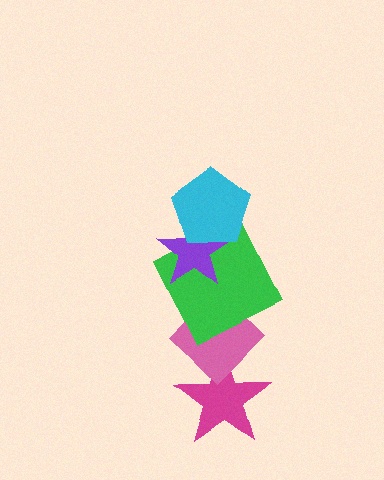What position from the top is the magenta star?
The magenta star is 5th from the top.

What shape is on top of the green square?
The purple star is on top of the green square.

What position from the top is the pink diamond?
The pink diamond is 4th from the top.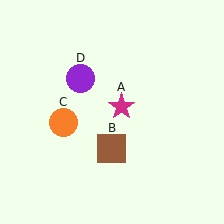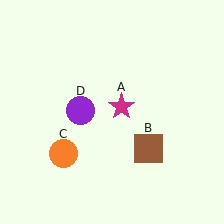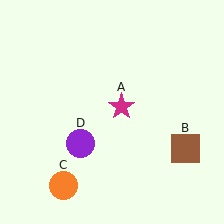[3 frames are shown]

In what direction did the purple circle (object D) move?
The purple circle (object D) moved down.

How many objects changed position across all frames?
3 objects changed position: brown square (object B), orange circle (object C), purple circle (object D).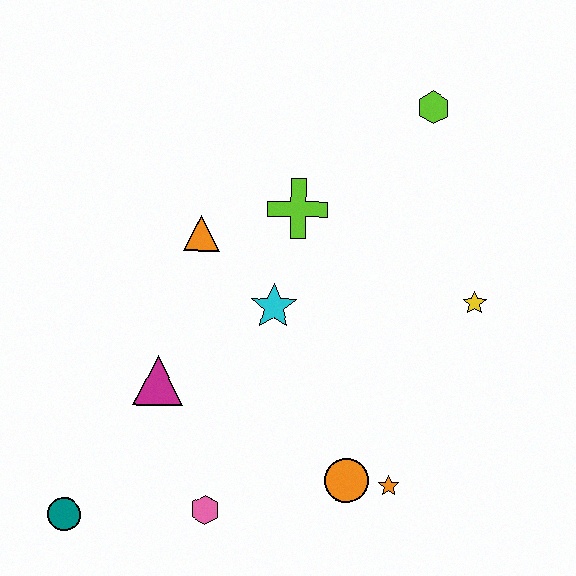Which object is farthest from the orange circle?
The lime hexagon is farthest from the orange circle.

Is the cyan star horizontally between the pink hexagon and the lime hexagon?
Yes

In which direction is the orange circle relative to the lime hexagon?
The orange circle is below the lime hexagon.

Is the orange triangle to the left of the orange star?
Yes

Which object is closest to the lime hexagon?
The lime cross is closest to the lime hexagon.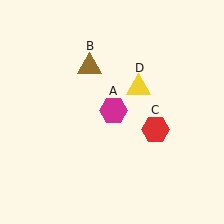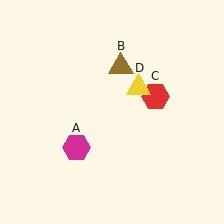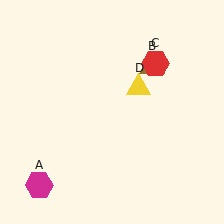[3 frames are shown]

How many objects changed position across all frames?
3 objects changed position: magenta hexagon (object A), brown triangle (object B), red hexagon (object C).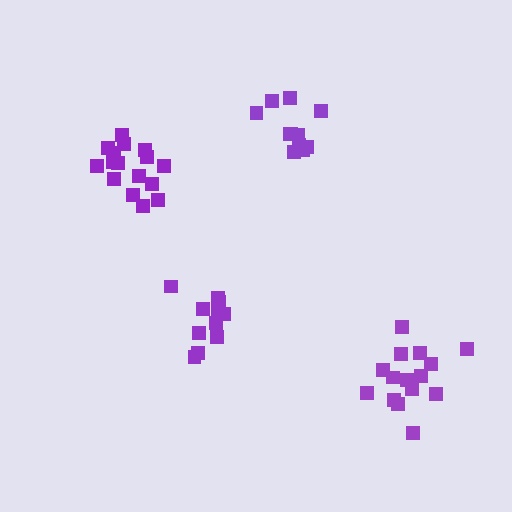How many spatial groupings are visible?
There are 4 spatial groupings.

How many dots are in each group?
Group 1: 16 dots, Group 2: 12 dots, Group 3: 11 dots, Group 4: 15 dots (54 total).